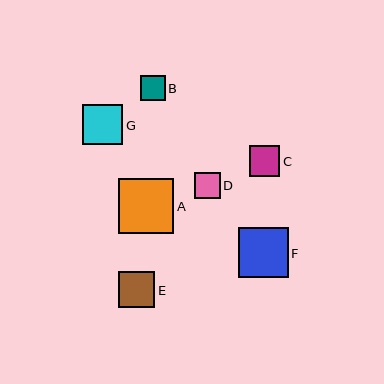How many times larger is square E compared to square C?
Square E is approximately 1.2 times the size of square C.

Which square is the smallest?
Square B is the smallest with a size of approximately 25 pixels.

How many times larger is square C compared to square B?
Square C is approximately 1.2 times the size of square B.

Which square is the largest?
Square A is the largest with a size of approximately 55 pixels.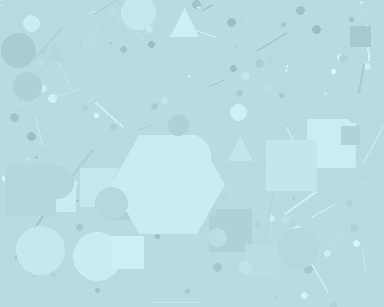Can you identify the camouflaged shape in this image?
The camouflaged shape is a hexagon.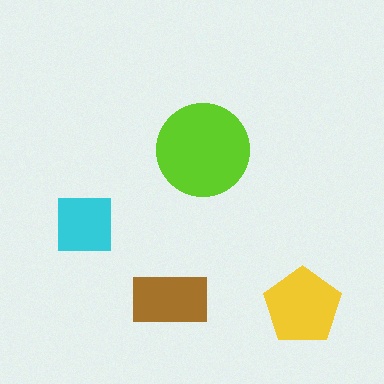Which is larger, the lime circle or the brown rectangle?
The lime circle.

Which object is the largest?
The lime circle.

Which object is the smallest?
The cyan square.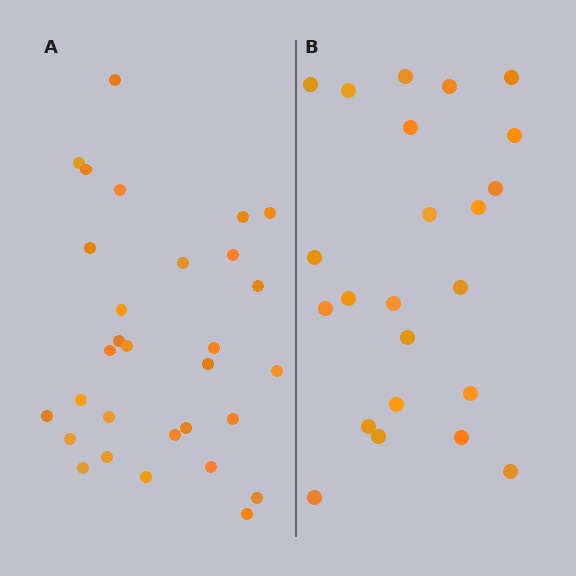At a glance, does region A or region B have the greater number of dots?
Region A (the left region) has more dots.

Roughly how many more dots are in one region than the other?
Region A has roughly 8 or so more dots than region B.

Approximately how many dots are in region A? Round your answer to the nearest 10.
About 30 dots.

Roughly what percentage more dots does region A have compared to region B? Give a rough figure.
About 30% more.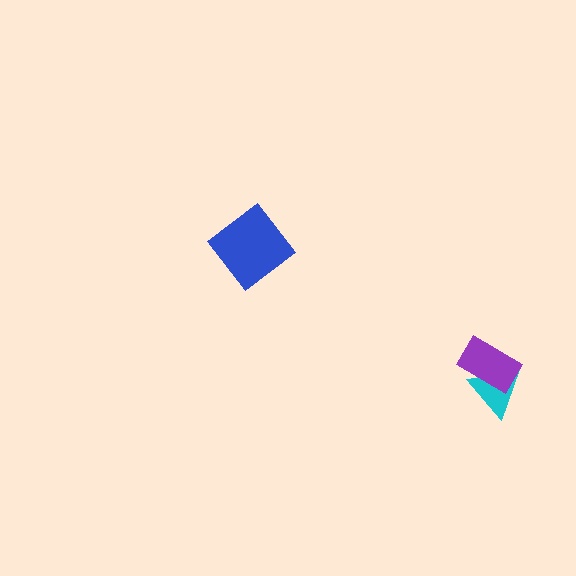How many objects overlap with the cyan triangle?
1 object overlaps with the cyan triangle.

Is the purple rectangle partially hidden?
No, no other shape covers it.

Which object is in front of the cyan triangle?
The purple rectangle is in front of the cyan triangle.